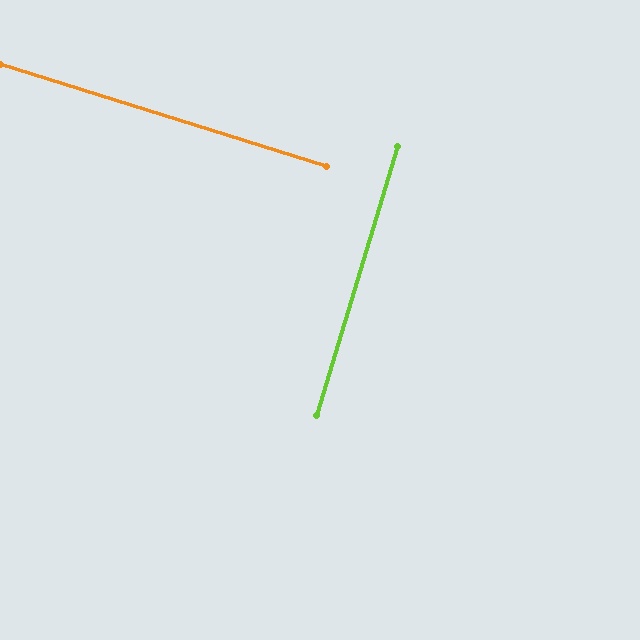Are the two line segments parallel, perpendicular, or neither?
Perpendicular — they meet at approximately 89°.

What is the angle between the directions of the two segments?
Approximately 89 degrees.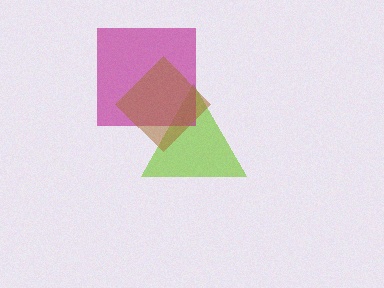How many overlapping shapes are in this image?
There are 3 overlapping shapes in the image.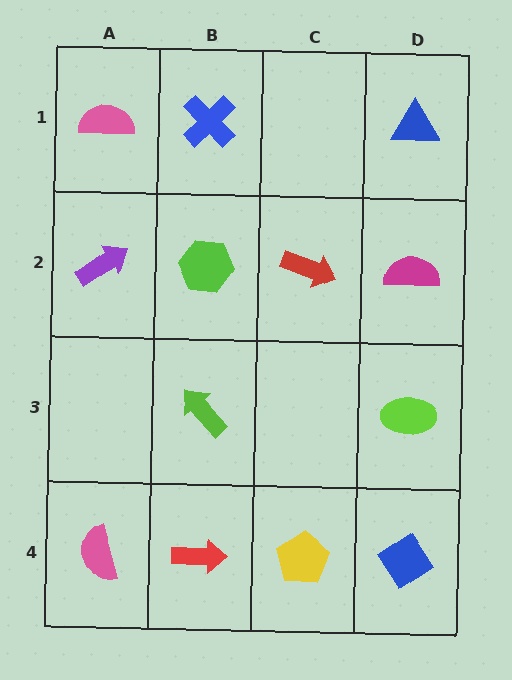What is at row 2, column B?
A lime hexagon.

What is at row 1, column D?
A blue triangle.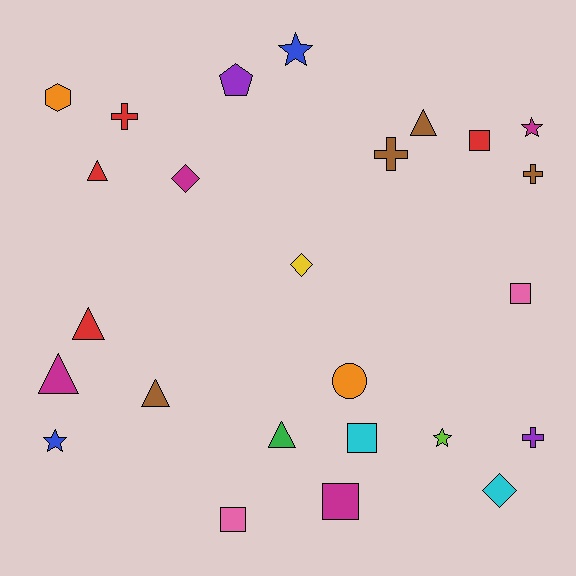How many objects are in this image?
There are 25 objects.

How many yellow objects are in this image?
There is 1 yellow object.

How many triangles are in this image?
There are 6 triangles.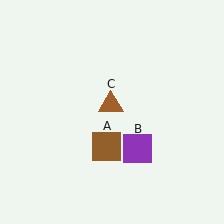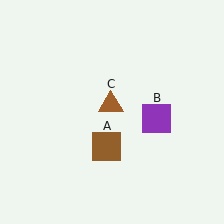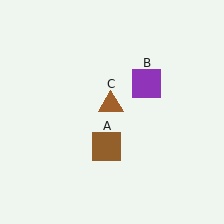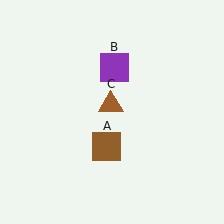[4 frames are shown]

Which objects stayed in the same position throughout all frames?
Brown square (object A) and brown triangle (object C) remained stationary.